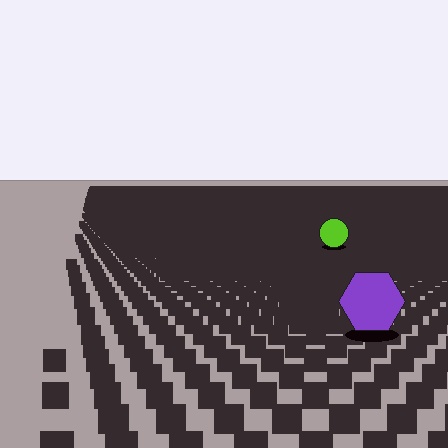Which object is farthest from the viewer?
The lime circle is farthest from the viewer. It appears smaller and the ground texture around it is denser.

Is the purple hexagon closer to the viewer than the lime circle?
Yes. The purple hexagon is closer — you can tell from the texture gradient: the ground texture is coarser near it.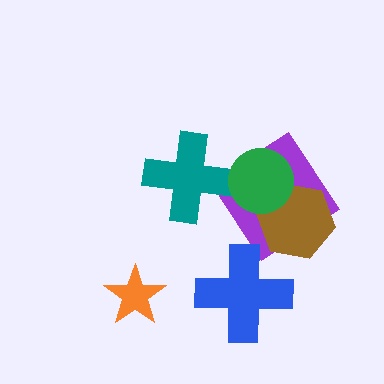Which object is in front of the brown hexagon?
The green circle is in front of the brown hexagon.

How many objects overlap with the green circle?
2 objects overlap with the green circle.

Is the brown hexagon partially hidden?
Yes, it is partially covered by another shape.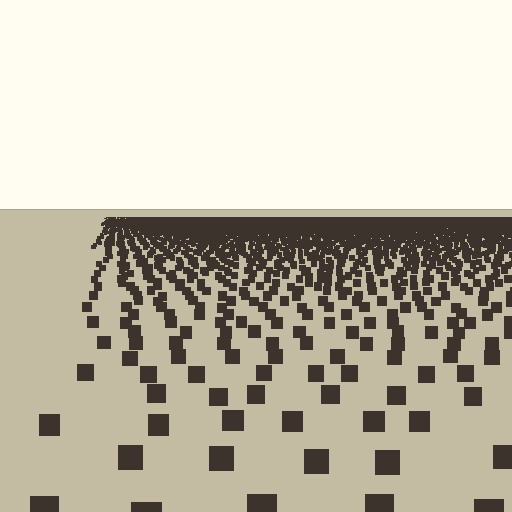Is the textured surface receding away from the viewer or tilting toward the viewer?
The surface is receding away from the viewer. Texture elements get smaller and denser toward the top.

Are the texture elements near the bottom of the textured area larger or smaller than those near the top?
Larger. Near the bottom, elements are closer to the viewer and appear at a bigger on-screen size.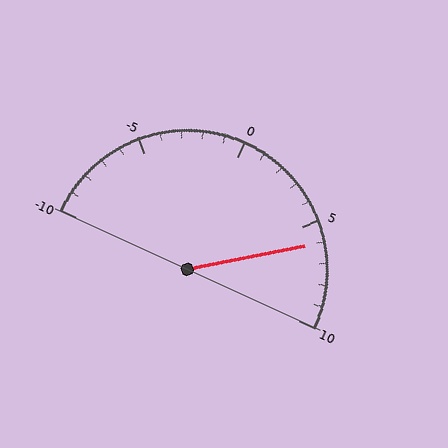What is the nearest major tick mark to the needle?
The nearest major tick mark is 5.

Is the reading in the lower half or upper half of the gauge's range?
The reading is in the upper half of the range (-10 to 10).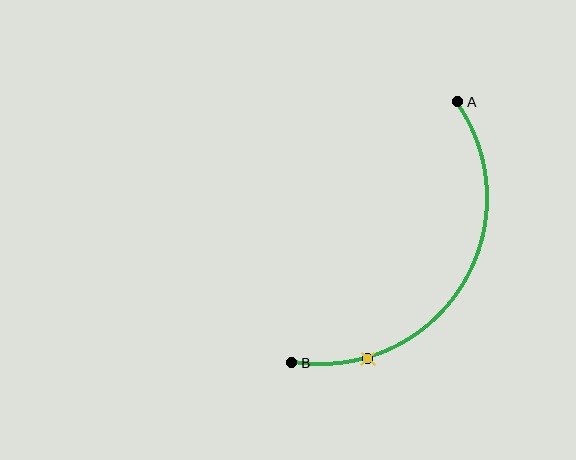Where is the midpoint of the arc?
The arc midpoint is the point on the curve farthest from the straight line joining A and B. It sits to the right of that line.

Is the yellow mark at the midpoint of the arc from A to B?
No. The yellow mark lies on the arc but is closer to endpoint B. The arc midpoint would be at the point on the curve equidistant along the arc from both A and B.